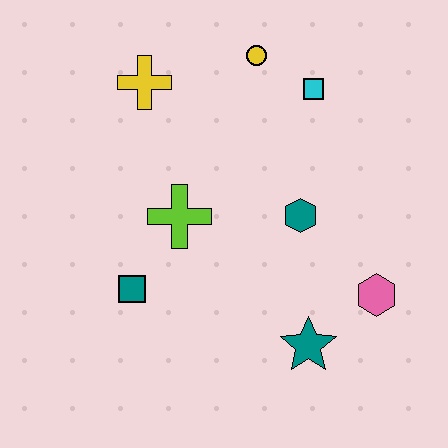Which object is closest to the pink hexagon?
The teal star is closest to the pink hexagon.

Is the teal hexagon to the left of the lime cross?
No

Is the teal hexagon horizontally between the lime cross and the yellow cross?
No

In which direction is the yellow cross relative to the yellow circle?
The yellow cross is to the left of the yellow circle.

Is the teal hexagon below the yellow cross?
Yes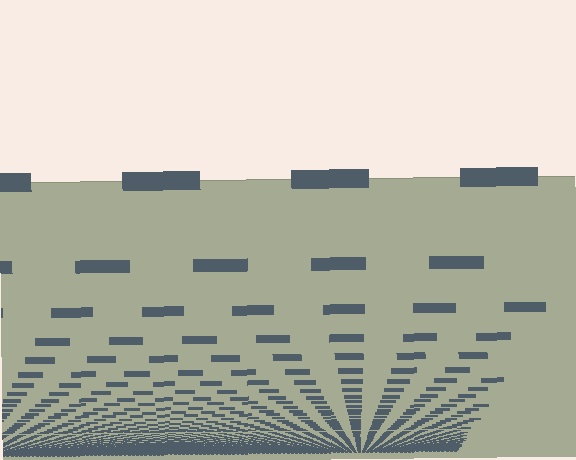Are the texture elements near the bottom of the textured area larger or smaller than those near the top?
Smaller. The gradient is inverted — elements near the bottom are smaller and denser.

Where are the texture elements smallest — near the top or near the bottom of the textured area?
Near the bottom.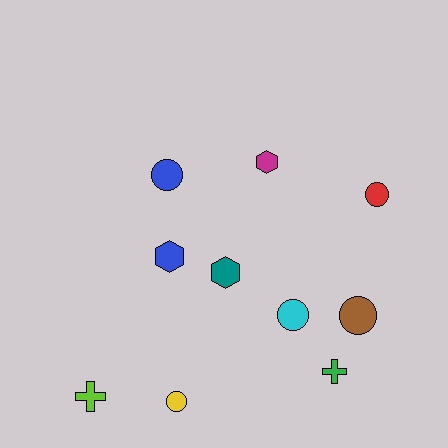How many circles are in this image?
There are 5 circles.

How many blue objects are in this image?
There are 2 blue objects.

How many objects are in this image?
There are 10 objects.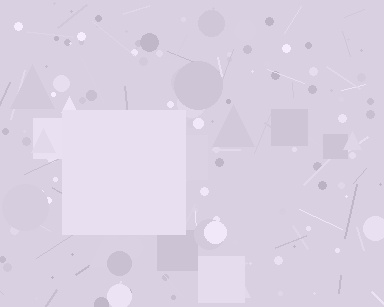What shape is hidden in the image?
A square is hidden in the image.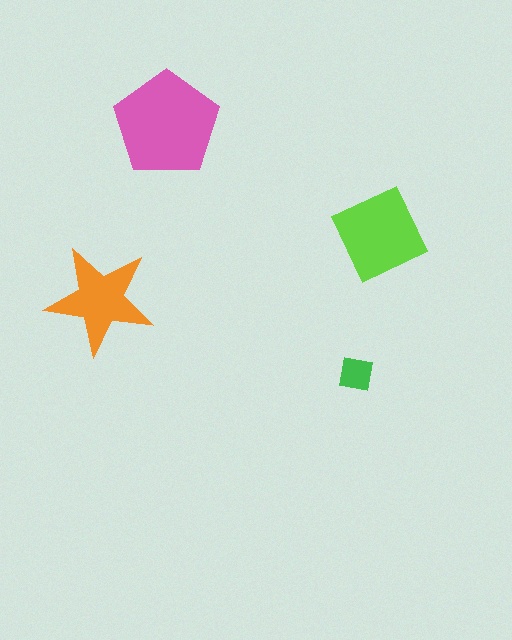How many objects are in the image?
There are 4 objects in the image.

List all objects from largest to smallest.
The pink pentagon, the lime square, the orange star, the green square.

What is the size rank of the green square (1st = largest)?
4th.